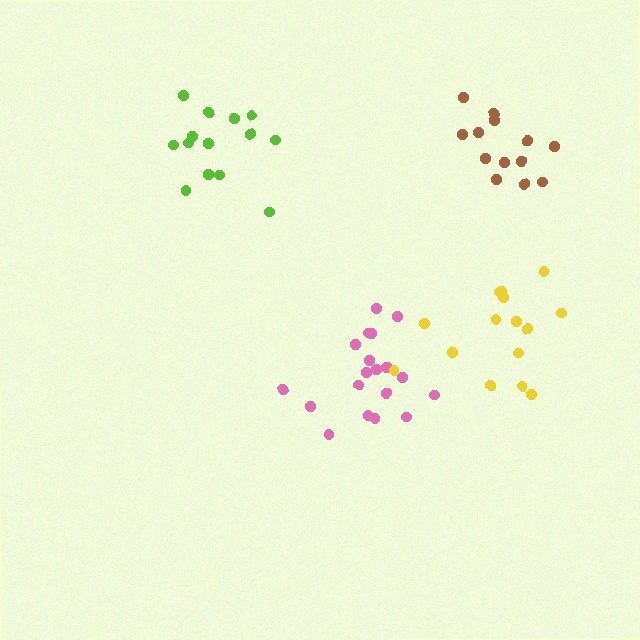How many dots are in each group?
Group 1: 19 dots, Group 2: 13 dots, Group 3: 14 dots, Group 4: 15 dots (61 total).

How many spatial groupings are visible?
There are 4 spatial groupings.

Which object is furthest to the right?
The brown cluster is rightmost.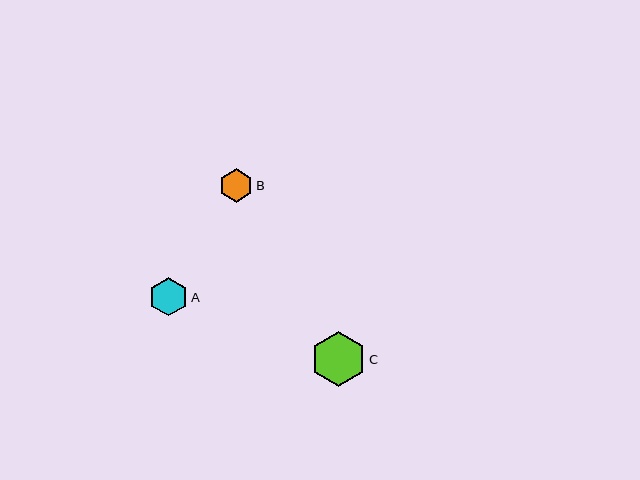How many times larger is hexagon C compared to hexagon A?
Hexagon C is approximately 1.4 times the size of hexagon A.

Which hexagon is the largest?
Hexagon C is the largest with a size of approximately 55 pixels.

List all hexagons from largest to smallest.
From largest to smallest: C, A, B.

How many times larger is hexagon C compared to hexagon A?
Hexagon C is approximately 1.4 times the size of hexagon A.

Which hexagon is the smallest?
Hexagon B is the smallest with a size of approximately 33 pixels.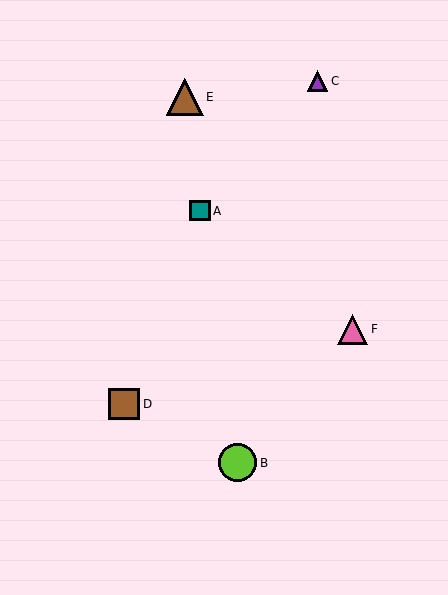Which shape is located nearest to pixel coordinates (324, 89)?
The purple triangle (labeled C) at (318, 81) is nearest to that location.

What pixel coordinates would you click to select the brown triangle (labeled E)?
Click at (185, 97) to select the brown triangle E.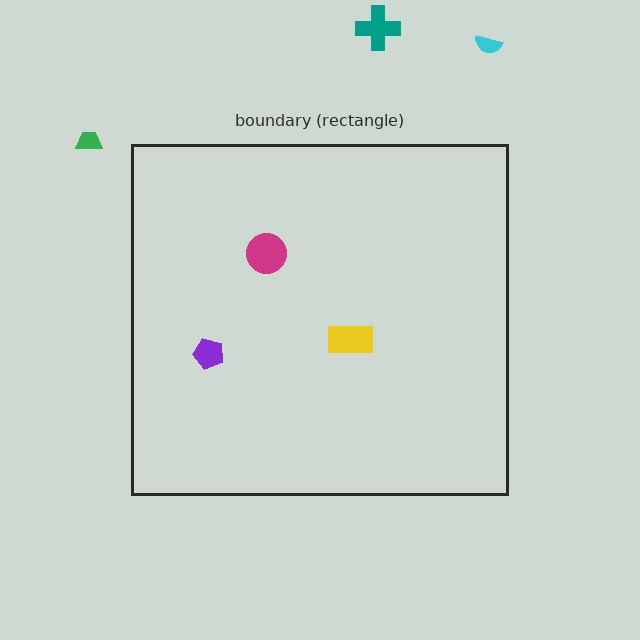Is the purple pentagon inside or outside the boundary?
Inside.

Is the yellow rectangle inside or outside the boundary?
Inside.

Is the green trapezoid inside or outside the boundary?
Outside.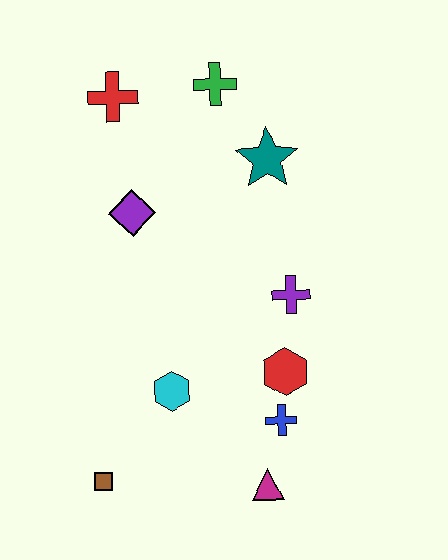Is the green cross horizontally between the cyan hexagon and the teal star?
Yes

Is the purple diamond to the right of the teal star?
No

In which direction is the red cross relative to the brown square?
The red cross is above the brown square.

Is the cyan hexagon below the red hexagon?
Yes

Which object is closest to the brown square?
The cyan hexagon is closest to the brown square.